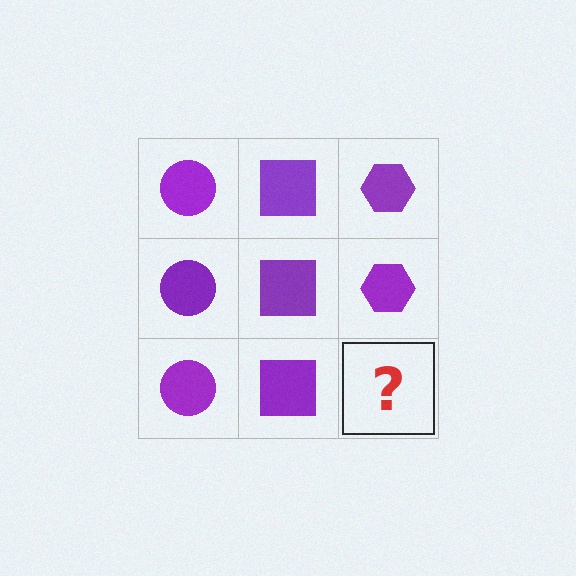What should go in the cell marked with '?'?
The missing cell should contain a purple hexagon.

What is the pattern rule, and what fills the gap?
The rule is that each column has a consistent shape. The gap should be filled with a purple hexagon.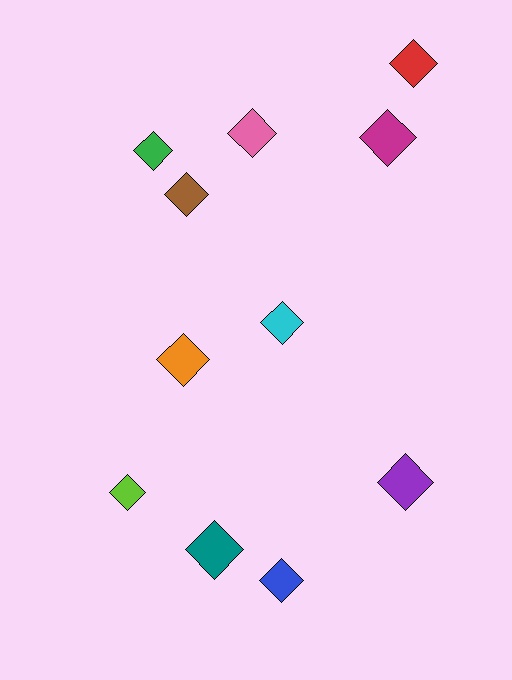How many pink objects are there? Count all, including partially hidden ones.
There is 1 pink object.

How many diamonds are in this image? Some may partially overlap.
There are 11 diamonds.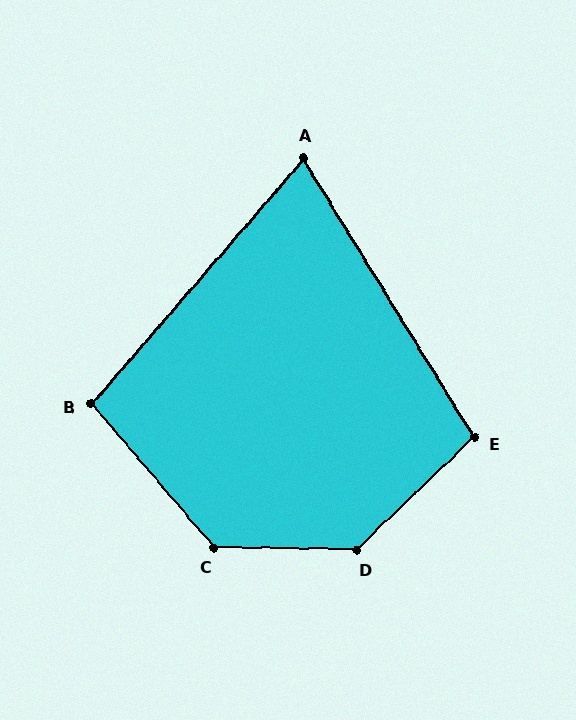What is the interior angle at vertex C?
Approximately 131 degrees (obtuse).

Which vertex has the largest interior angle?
D, at approximately 135 degrees.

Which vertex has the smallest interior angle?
A, at approximately 73 degrees.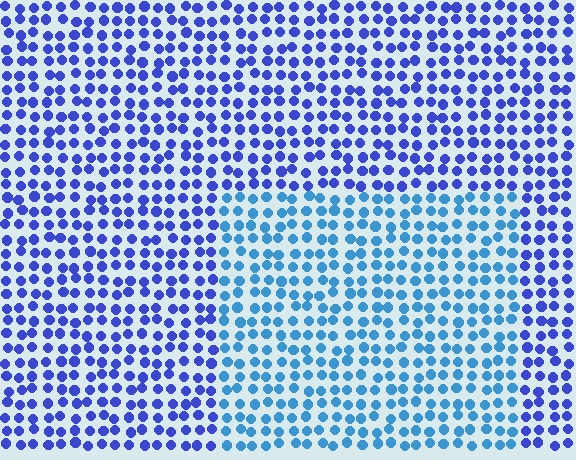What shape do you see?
I see a rectangle.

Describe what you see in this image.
The image is filled with small blue elements in a uniform arrangement. A rectangle-shaped region is visible where the elements are tinted to a slightly different hue, forming a subtle color boundary.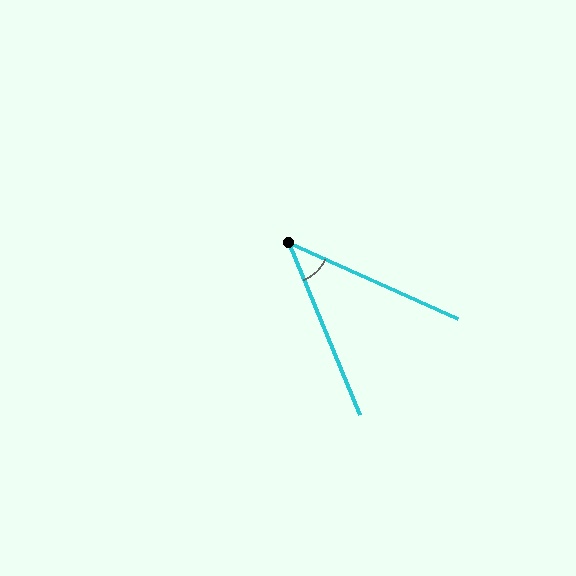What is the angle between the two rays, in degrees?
Approximately 43 degrees.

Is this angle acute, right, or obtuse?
It is acute.